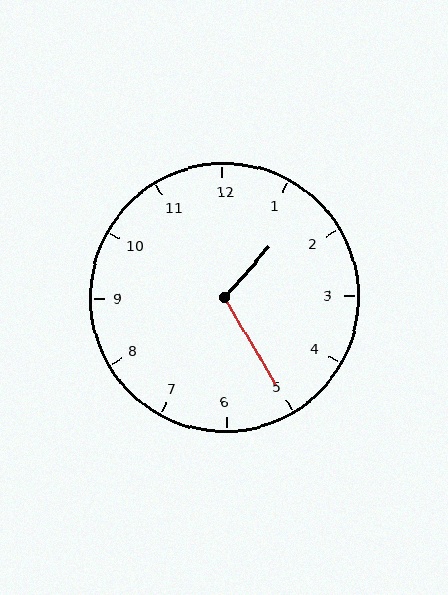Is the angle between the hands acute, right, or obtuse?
It is obtuse.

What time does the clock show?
1:25.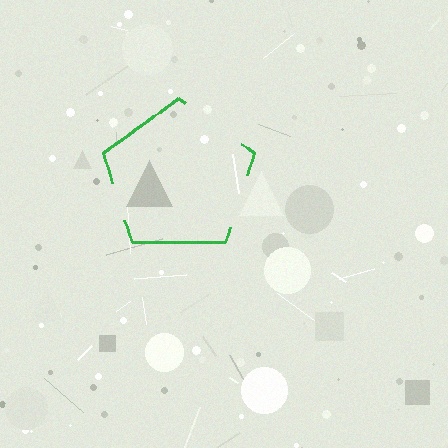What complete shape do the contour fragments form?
The contour fragments form a pentagon.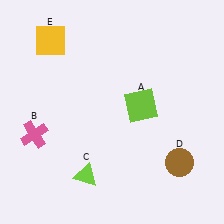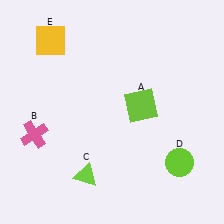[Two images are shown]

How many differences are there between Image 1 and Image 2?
There is 1 difference between the two images.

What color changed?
The circle (D) changed from brown in Image 1 to lime in Image 2.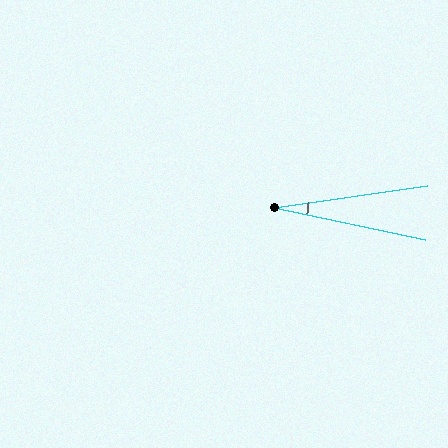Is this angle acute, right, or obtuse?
It is acute.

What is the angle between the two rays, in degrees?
Approximately 20 degrees.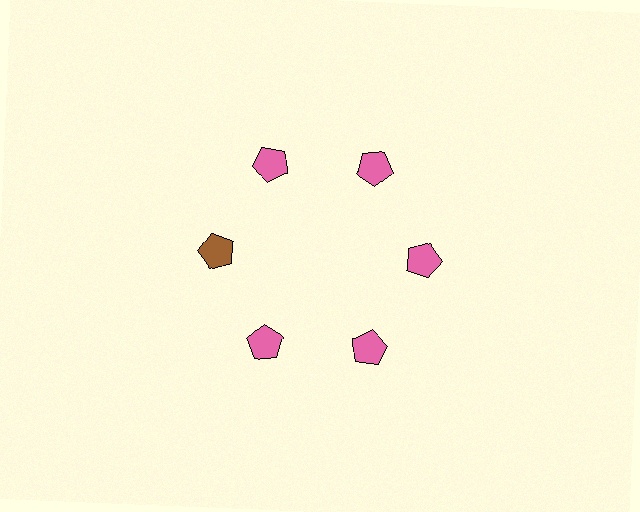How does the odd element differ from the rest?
It has a different color: brown instead of pink.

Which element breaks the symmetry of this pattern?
The brown pentagon at roughly the 9 o'clock position breaks the symmetry. All other shapes are pink pentagons.